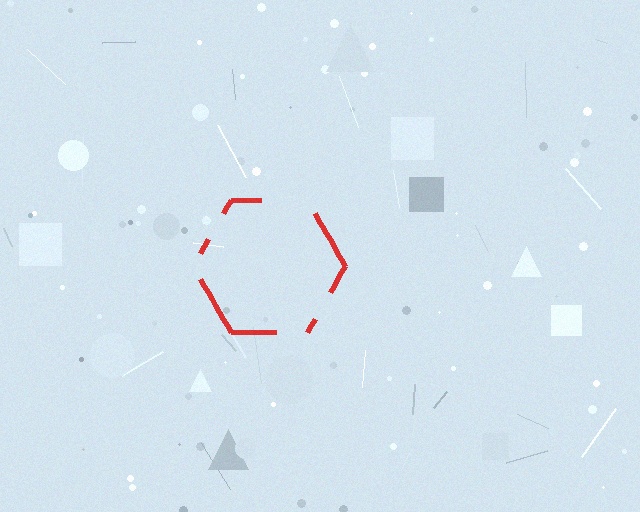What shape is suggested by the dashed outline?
The dashed outline suggests a hexagon.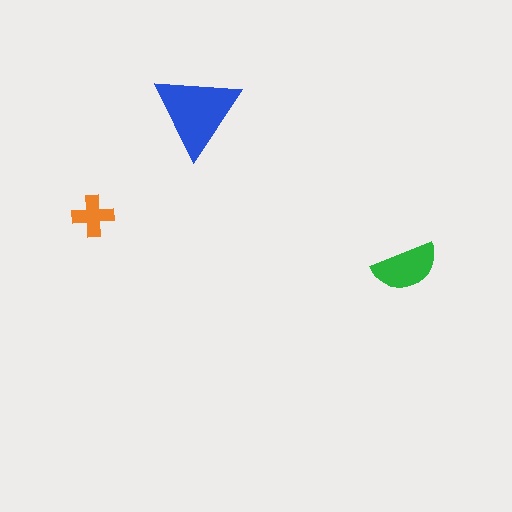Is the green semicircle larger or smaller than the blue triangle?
Smaller.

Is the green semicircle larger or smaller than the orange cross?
Larger.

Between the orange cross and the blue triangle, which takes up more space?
The blue triangle.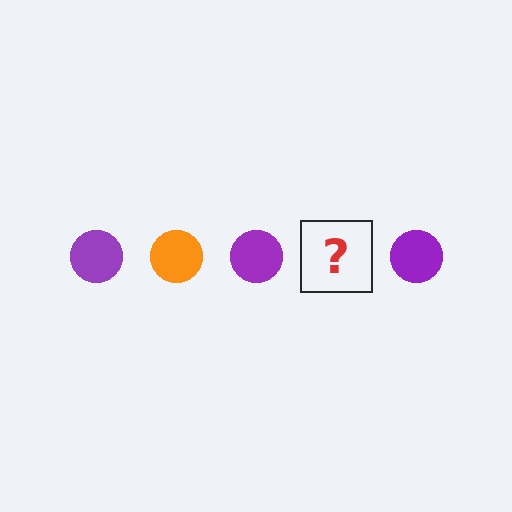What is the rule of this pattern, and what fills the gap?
The rule is that the pattern cycles through purple, orange circles. The gap should be filled with an orange circle.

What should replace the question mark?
The question mark should be replaced with an orange circle.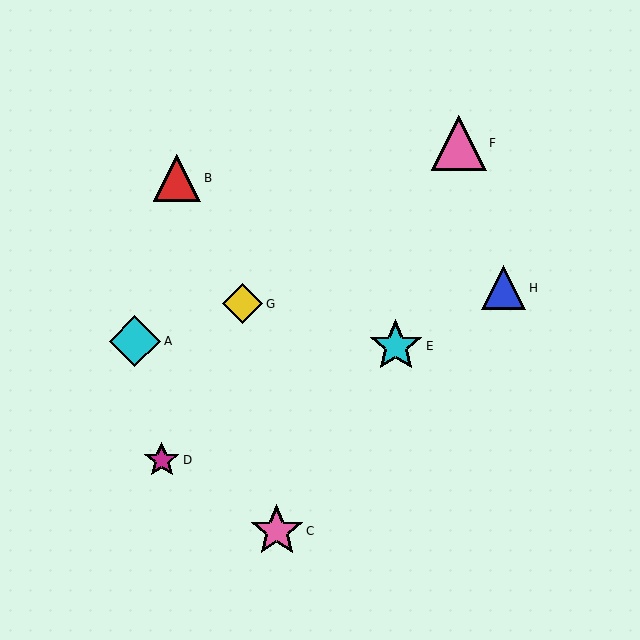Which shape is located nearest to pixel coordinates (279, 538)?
The pink star (labeled C) at (277, 531) is nearest to that location.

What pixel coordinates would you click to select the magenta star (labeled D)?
Click at (162, 460) to select the magenta star D.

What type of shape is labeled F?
Shape F is a pink triangle.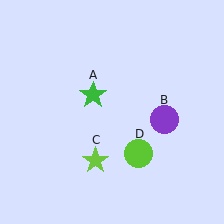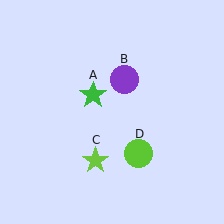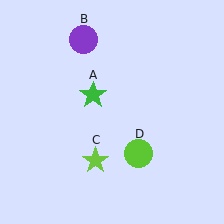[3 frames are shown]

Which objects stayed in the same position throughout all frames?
Green star (object A) and lime star (object C) and lime circle (object D) remained stationary.